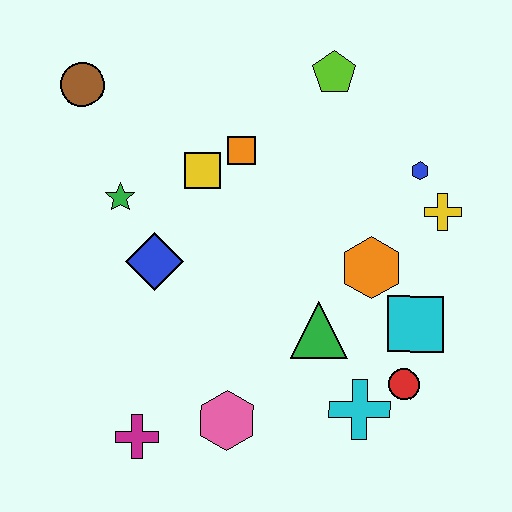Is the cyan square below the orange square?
Yes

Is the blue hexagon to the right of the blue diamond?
Yes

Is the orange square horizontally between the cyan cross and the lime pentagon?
No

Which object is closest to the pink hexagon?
The magenta cross is closest to the pink hexagon.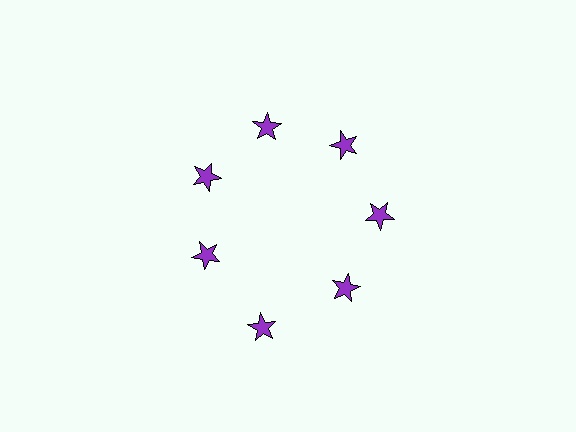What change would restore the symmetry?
The symmetry would be restored by moving it inward, back onto the ring so that all 7 stars sit at equal angles and equal distance from the center.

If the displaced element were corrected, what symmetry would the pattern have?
It would have 7-fold rotational symmetry — the pattern would map onto itself every 51 degrees.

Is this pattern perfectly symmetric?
No. The 7 purple stars are arranged in a ring, but one element near the 6 o'clock position is pushed outward from the center, breaking the 7-fold rotational symmetry.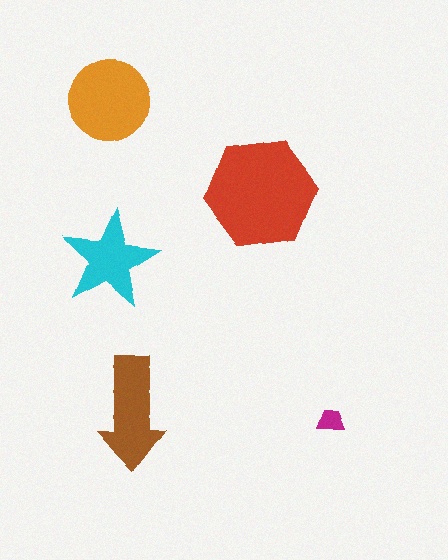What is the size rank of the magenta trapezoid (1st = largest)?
5th.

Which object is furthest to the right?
The magenta trapezoid is rightmost.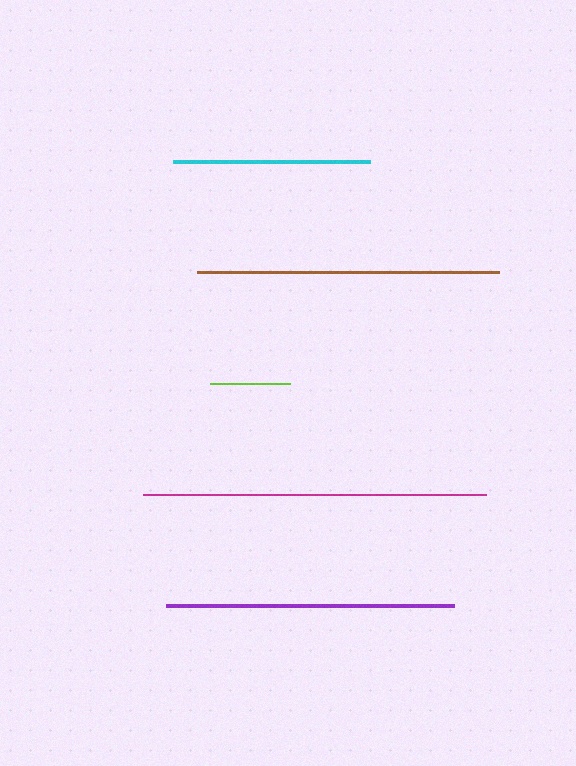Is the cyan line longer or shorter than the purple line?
The purple line is longer than the cyan line.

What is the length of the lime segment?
The lime segment is approximately 80 pixels long.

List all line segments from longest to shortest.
From longest to shortest: magenta, brown, purple, cyan, lime.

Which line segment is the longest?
The magenta line is the longest at approximately 343 pixels.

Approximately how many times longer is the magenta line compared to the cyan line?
The magenta line is approximately 1.7 times the length of the cyan line.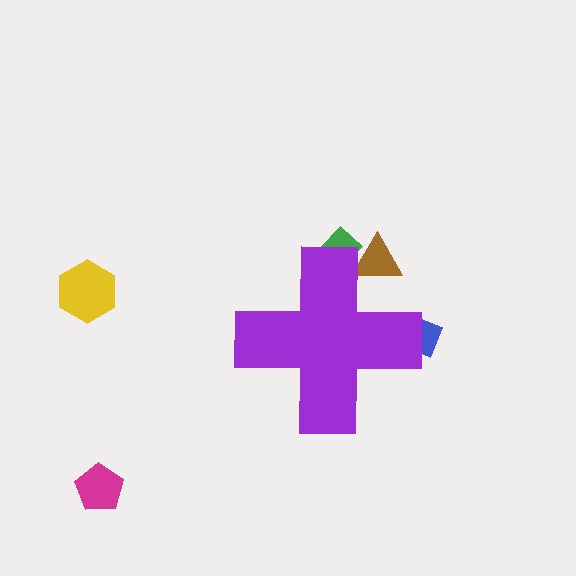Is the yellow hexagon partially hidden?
No, the yellow hexagon is fully visible.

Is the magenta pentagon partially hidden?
No, the magenta pentagon is fully visible.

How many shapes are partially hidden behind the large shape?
3 shapes are partially hidden.